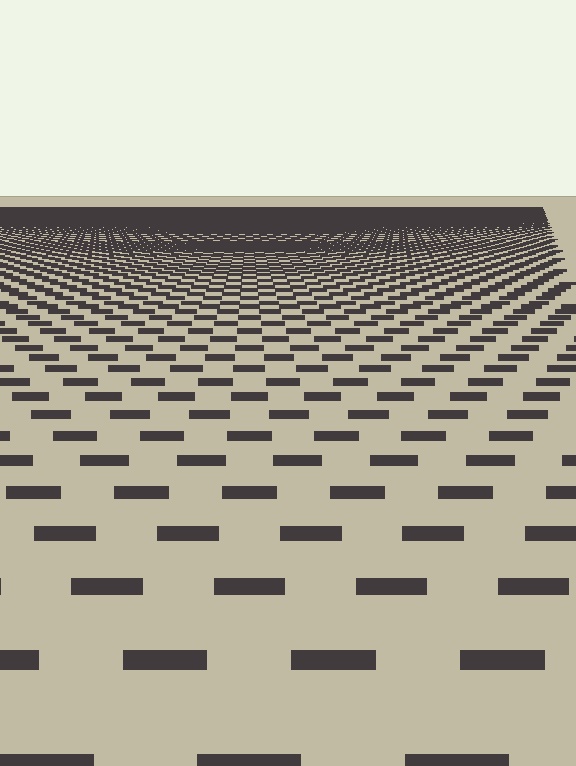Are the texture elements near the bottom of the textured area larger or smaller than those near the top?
Larger. Near the bottom, elements are closer to the viewer and appear at a bigger on-screen size.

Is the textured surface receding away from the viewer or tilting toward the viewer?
The surface is receding away from the viewer. Texture elements get smaller and denser toward the top.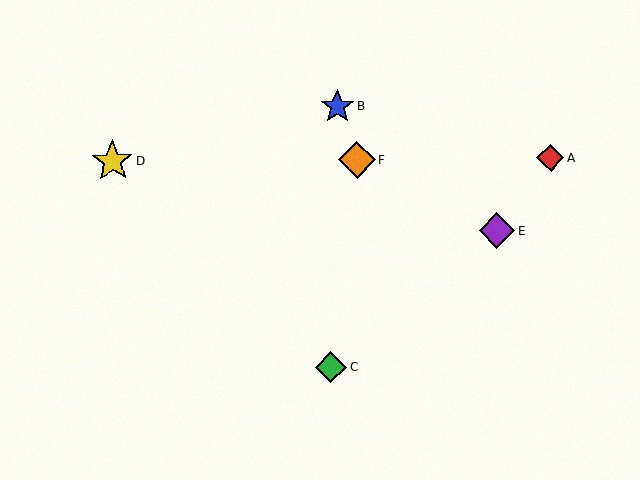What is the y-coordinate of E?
Object E is at y≈230.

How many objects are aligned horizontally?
3 objects (A, D, F) are aligned horizontally.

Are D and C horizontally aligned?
No, D is at y≈161 and C is at y≈367.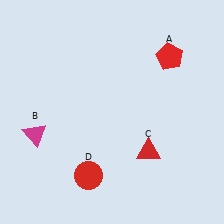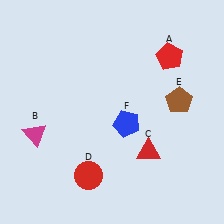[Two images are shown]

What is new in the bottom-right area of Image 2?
A blue pentagon (F) was added in the bottom-right area of Image 2.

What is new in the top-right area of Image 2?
A brown pentagon (E) was added in the top-right area of Image 2.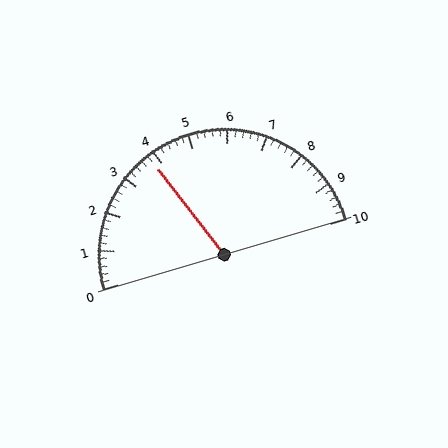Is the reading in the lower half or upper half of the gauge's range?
The reading is in the lower half of the range (0 to 10).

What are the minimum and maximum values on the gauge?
The gauge ranges from 0 to 10.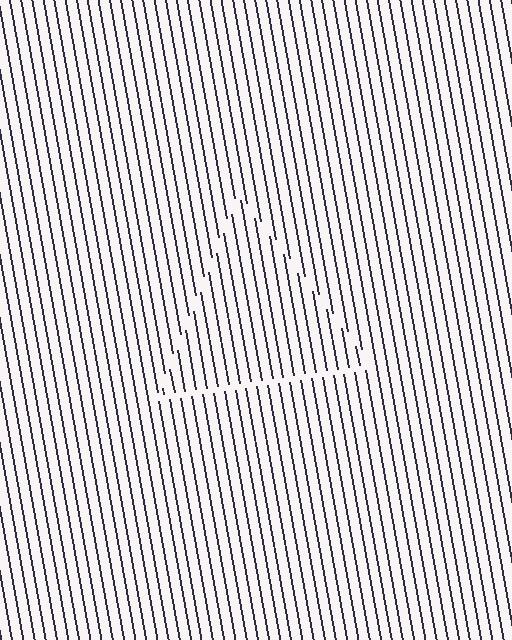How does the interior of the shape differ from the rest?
The interior of the shape contains the same grating, shifted by half a period — the contour is defined by the phase discontinuity where line-ends from the inner and outer gratings abut.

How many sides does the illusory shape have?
3 sides — the line-ends trace a triangle.